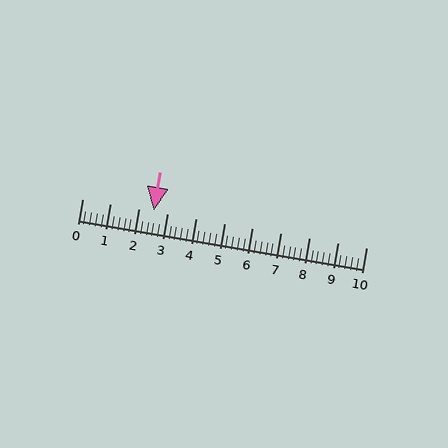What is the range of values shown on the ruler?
The ruler shows values from 0 to 10.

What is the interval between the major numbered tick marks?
The major tick marks are spaced 1 units apart.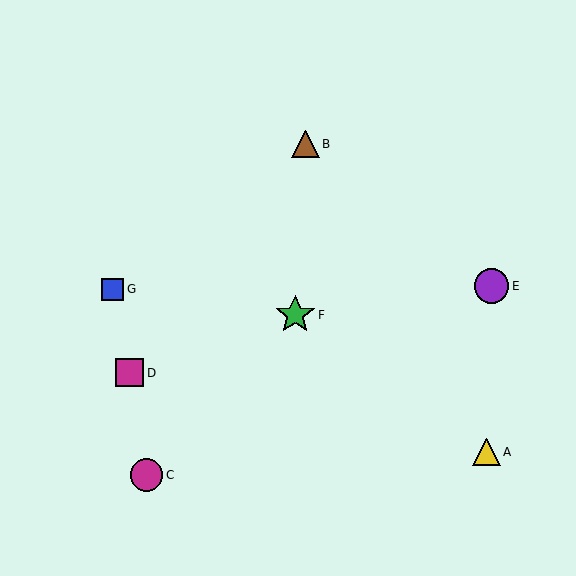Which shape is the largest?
The green star (labeled F) is the largest.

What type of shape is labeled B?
Shape B is a brown triangle.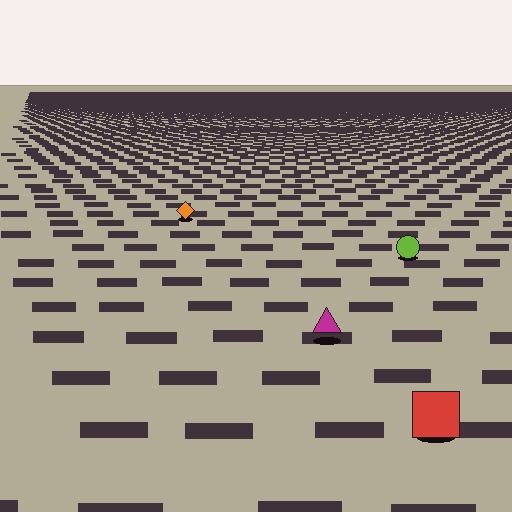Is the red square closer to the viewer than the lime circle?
Yes. The red square is closer — you can tell from the texture gradient: the ground texture is coarser near it.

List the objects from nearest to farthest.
From nearest to farthest: the red square, the magenta triangle, the lime circle, the orange diamond.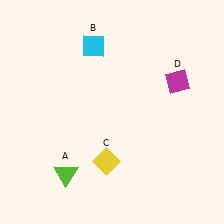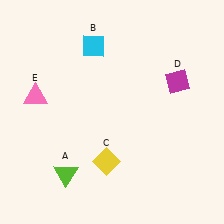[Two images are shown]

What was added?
A pink triangle (E) was added in Image 2.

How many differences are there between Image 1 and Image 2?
There is 1 difference between the two images.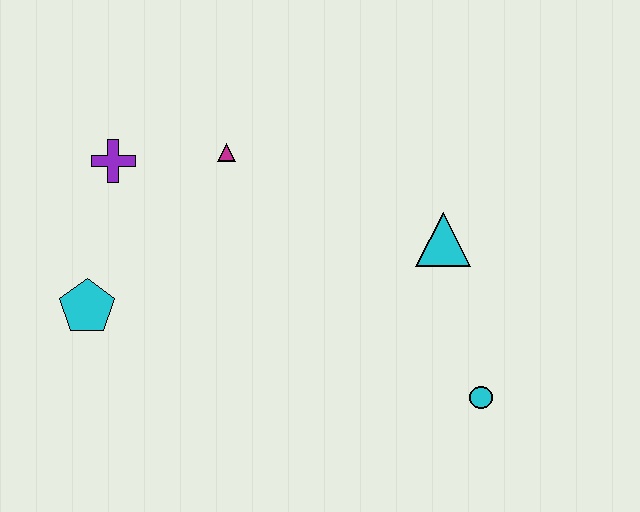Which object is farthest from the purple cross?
The cyan circle is farthest from the purple cross.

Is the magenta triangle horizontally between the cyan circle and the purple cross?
Yes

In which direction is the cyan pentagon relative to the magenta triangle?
The cyan pentagon is below the magenta triangle.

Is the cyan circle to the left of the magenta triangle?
No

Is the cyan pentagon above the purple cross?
No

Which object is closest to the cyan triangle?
The cyan circle is closest to the cyan triangle.